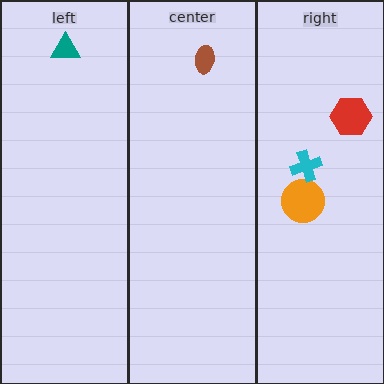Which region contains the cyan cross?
The right region.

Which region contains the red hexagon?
The right region.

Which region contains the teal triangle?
The left region.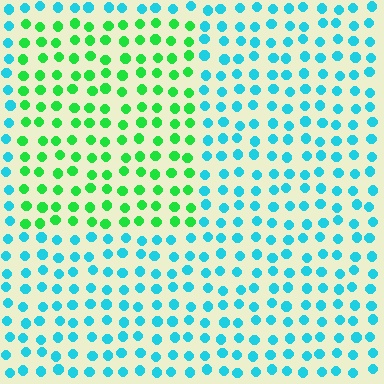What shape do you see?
I see a rectangle.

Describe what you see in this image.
The image is filled with small cyan elements in a uniform arrangement. A rectangle-shaped region is visible where the elements are tinted to a slightly different hue, forming a subtle color boundary.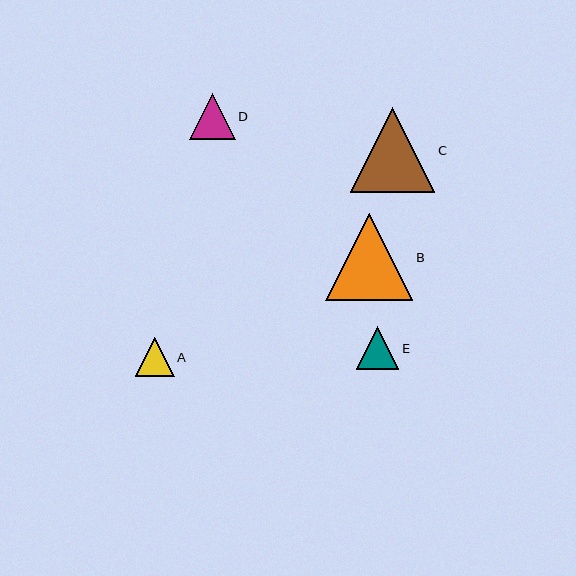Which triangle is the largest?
Triangle B is the largest with a size of approximately 87 pixels.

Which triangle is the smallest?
Triangle A is the smallest with a size of approximately 39 pixels.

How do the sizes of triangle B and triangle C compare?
Triangle B and triangle C are approximately the same size.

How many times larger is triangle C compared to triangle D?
Triangle C is approximately 1.8 times the size of triangle D.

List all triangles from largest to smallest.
From largest to smallest: B, C, D, E, A.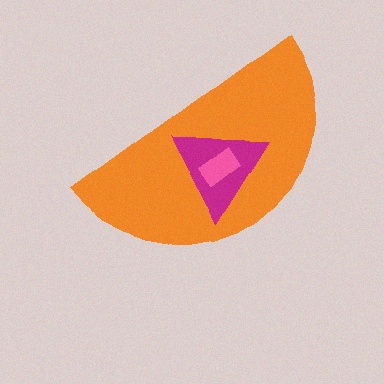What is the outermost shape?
The orange semicircle.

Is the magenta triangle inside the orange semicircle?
Yes.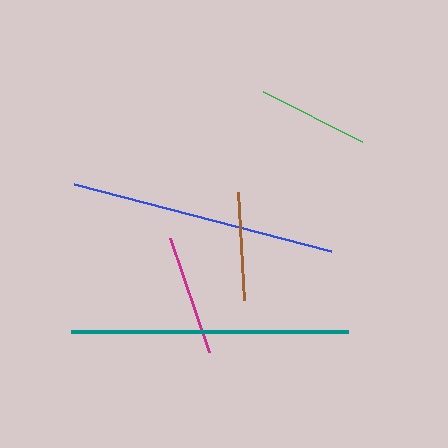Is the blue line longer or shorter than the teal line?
The teal line is longer than the blue line.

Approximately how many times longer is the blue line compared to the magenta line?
The blue line is approximately 2.2 times the length of the magenta line.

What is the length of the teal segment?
The teal segment is approximately 276 pixels long.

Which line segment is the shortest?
The brown line is the shortest at approximately 108 pixels.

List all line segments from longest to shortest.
From longest to shortest: teal, blue, magenta, green, brown.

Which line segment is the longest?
The teal line is the longest at approximately 276 pixels.